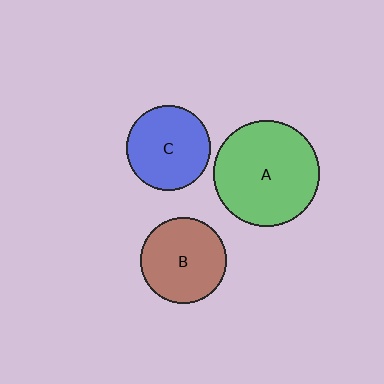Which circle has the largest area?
Circle A (green).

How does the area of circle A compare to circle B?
Approximately 1.5 times.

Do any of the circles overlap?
No, none of the circles overlap.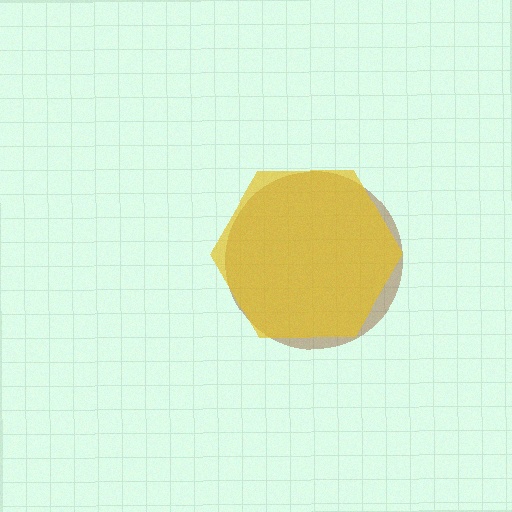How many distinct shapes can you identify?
There are 2 distinct shapes: a brown circle, a yellow hexagon.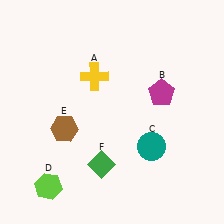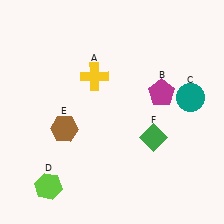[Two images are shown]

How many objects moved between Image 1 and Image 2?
2 objects moved between the two images.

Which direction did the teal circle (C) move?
The teal circle (C) moved up.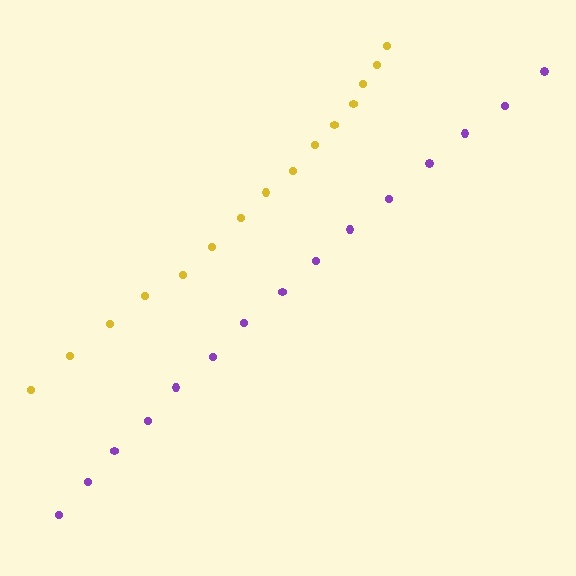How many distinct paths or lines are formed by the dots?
There are 2 distinct paths.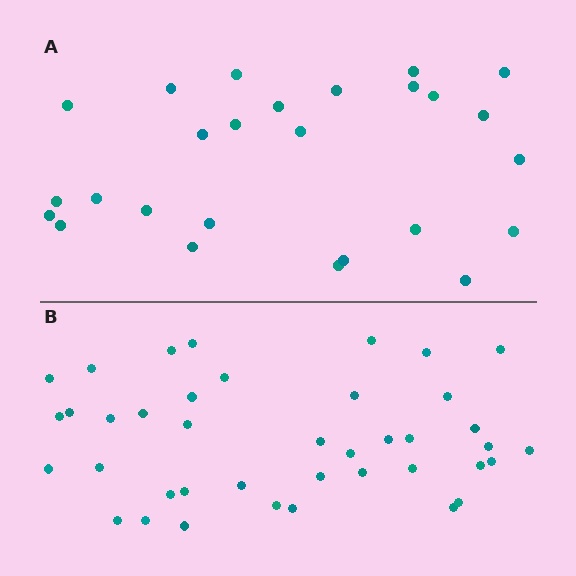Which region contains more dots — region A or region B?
Region B (the bottom region) has more dots.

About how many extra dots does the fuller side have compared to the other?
Region B has approximately 15 more dots than region A.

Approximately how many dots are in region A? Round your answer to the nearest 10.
About 30 dots. (The exact count is 26, which rounds to 30.)